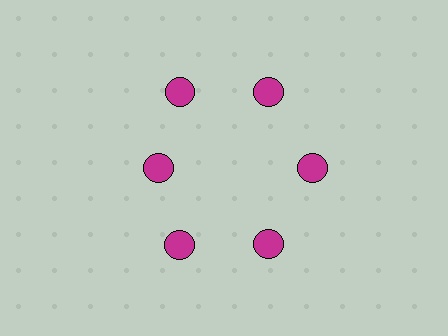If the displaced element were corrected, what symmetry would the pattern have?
It would have 6-fold rotational symmetry — the pattern would map onto itself every 60 degrees.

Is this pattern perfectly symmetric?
No. The 6 magenta circles are arranged in a ring, but one element near the 9 o'clock position is pulled inward toward the center, breaking the 6-fold rotational symmetry.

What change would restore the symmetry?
The symmetry would be restored by moving it outward, back onto the ring so that all 6 circles sit at equal angles and equal distance from the center.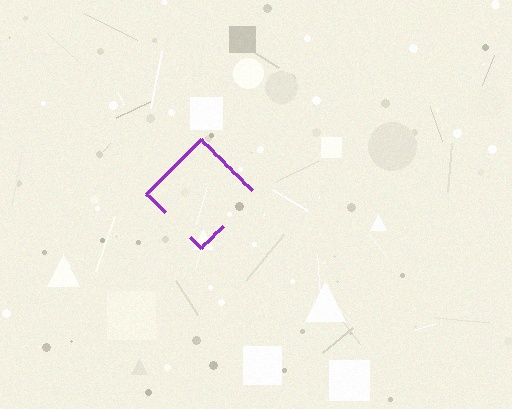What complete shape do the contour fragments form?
The contour fragments form a diamond.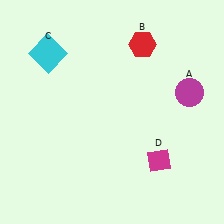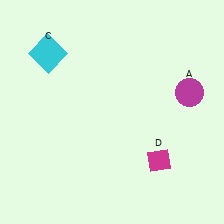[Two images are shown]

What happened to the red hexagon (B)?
The red hexagon (B) was removed in Image 2. It was in the top-right area of Image 1.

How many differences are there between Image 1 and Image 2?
There is 1 difference between the two images.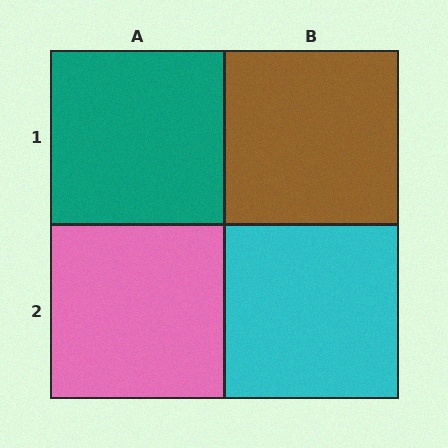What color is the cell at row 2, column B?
Cyan.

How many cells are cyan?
1 cell is cyan.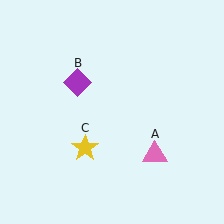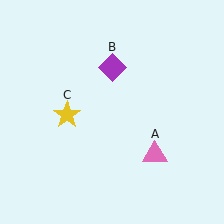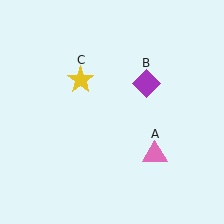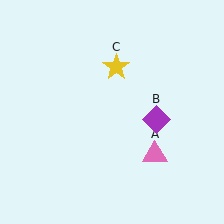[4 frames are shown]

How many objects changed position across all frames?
2 objects changed position: purple diamond (object B), yellow star (object C).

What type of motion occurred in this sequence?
The purple diamond (object B), yellow star (object C) rotated clockwise around the center of the scene.